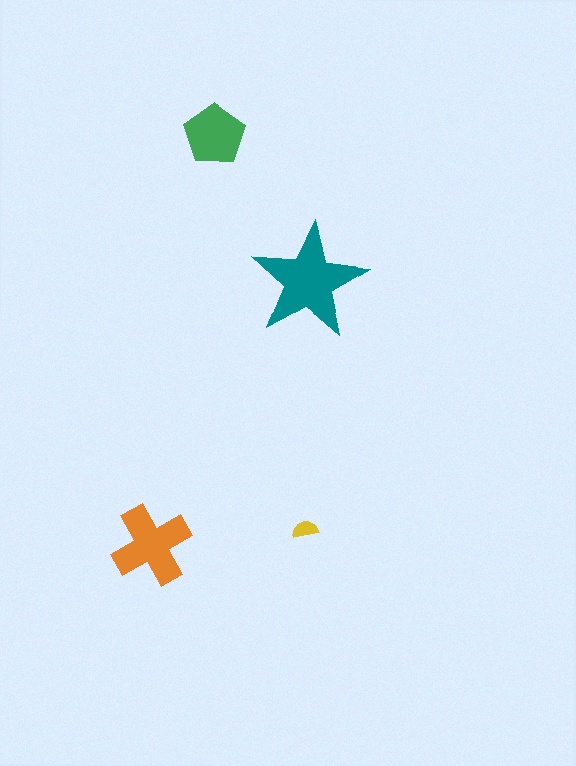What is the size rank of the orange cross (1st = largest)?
2nd.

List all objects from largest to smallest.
The teal star, the orange cross, the green pentagon, the yellow semicircle.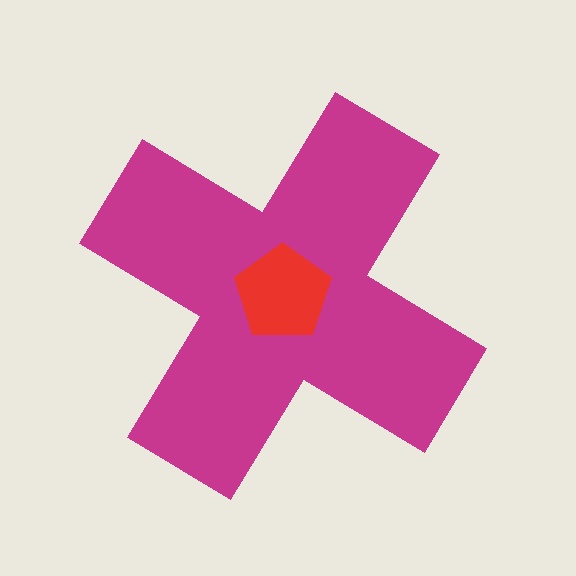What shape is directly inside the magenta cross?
The red pentagon.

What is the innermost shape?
The red pentagon.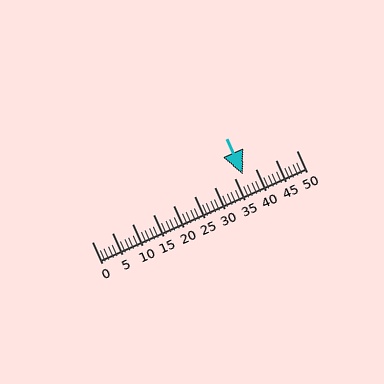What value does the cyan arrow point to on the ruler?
The cyan arrow points to approximately 37.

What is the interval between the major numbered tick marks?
The major tick marks are spaced 5 units apart.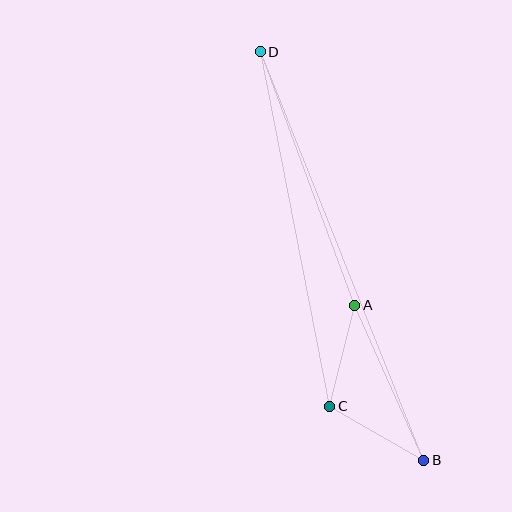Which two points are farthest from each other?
Points B and D are farthest from each other.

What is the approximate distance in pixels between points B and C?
The distance between B and C is approximately 108 pixels.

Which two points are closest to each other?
Points A and C are closest to each other.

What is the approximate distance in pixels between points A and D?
The distance between A and D is approximately 271 pixels.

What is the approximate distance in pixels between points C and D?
The distance between C and D is approximately 361 pixels.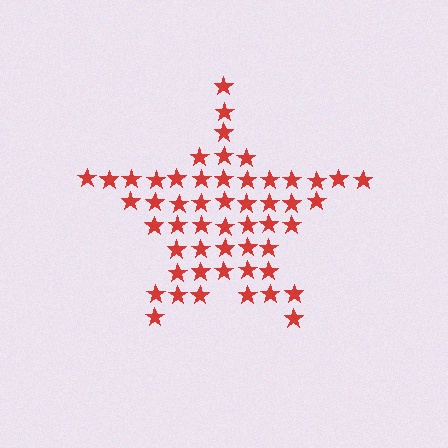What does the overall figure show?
The overall figure shows a star.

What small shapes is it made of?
It is made of small stars.